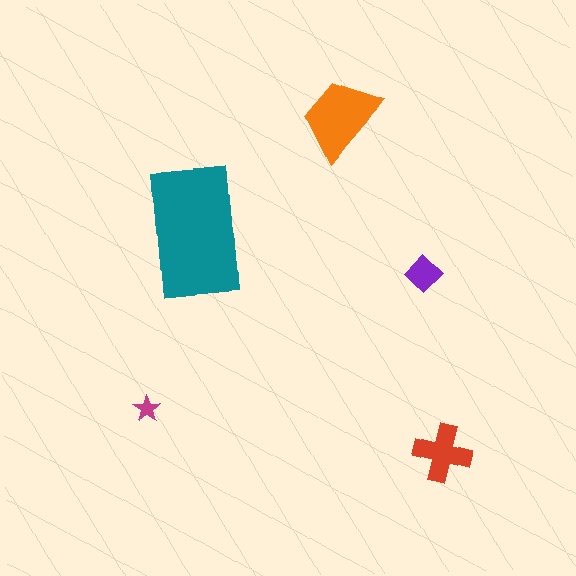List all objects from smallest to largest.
The magenta star, the purple diamond, the red cross, the orange trapezoid, the teal rectangle.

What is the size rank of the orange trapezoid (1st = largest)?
2nd.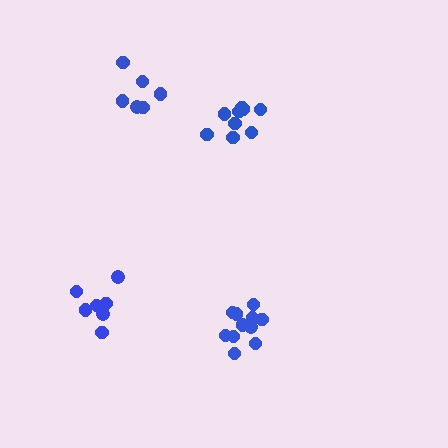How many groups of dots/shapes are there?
There are 4 groups.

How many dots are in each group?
Group 1: 7 dots, Group 2: 6 dots, Group 3: 9 dots, Group 4: 11 dots (33 total).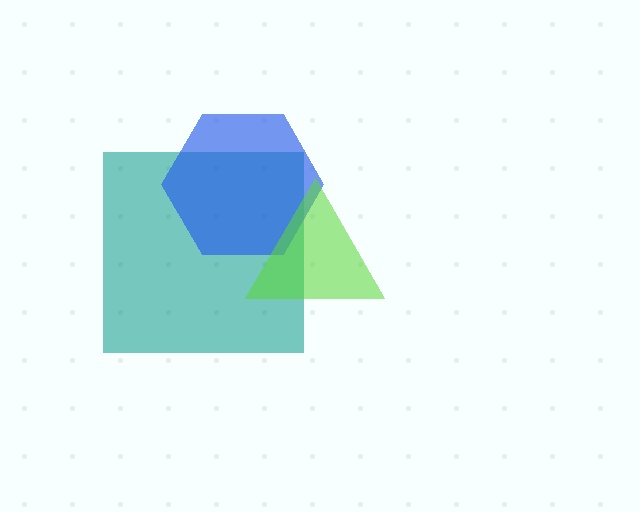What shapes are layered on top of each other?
The layered shapes are: a teal square, a blue hexagon, a lime triangle.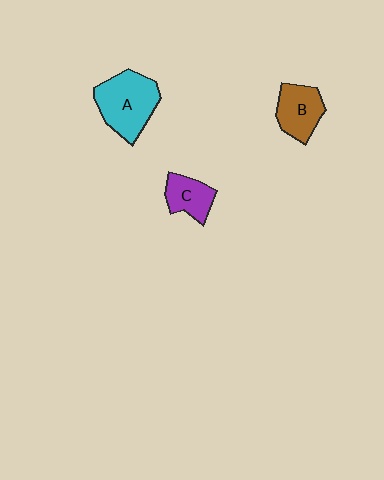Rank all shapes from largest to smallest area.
From largest to smallest: A (cyan), B (brown), C (purple).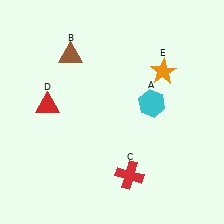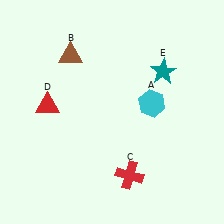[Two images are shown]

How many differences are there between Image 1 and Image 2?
There is 1 difference between the two images.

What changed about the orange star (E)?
In Image 1, E is orange. In Image 2, it changed to teal.